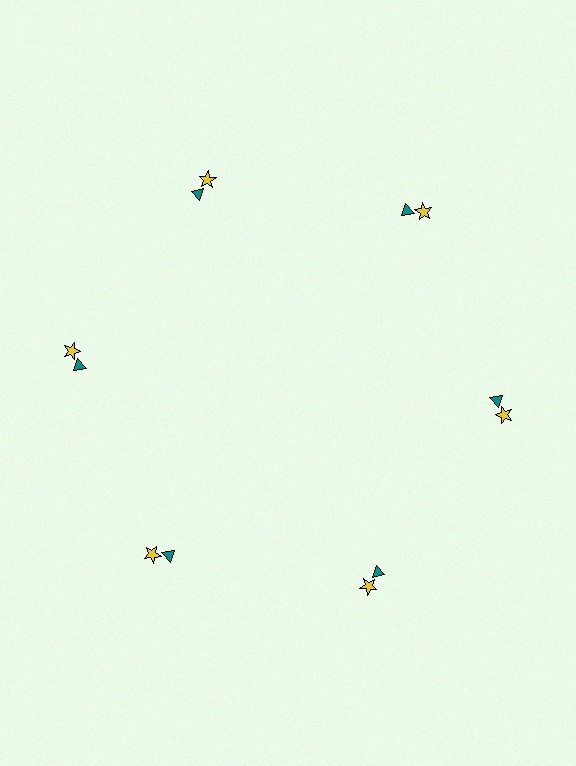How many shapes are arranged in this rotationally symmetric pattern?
There are 12 shapes, arranged in 6 groups of 2.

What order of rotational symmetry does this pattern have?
This pattern has 6-fold rotational symmetry.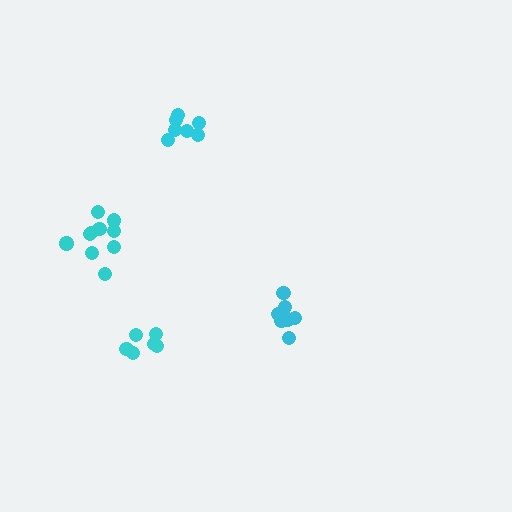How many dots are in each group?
Group 1: 11 dots, Group 2: 7 dots, Group 3: 7 dots, Group 4: 7 dots (32 total).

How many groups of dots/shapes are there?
There are 4 groups.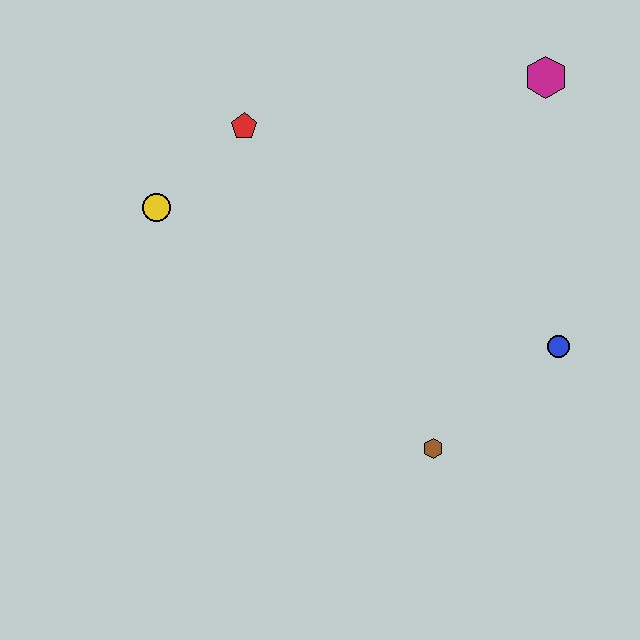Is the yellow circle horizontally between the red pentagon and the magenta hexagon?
No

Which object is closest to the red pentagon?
The yellow circle is closest to the red pentagon.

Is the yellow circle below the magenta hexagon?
Yes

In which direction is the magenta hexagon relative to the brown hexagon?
The magenta hexagon is above the brown hexagon.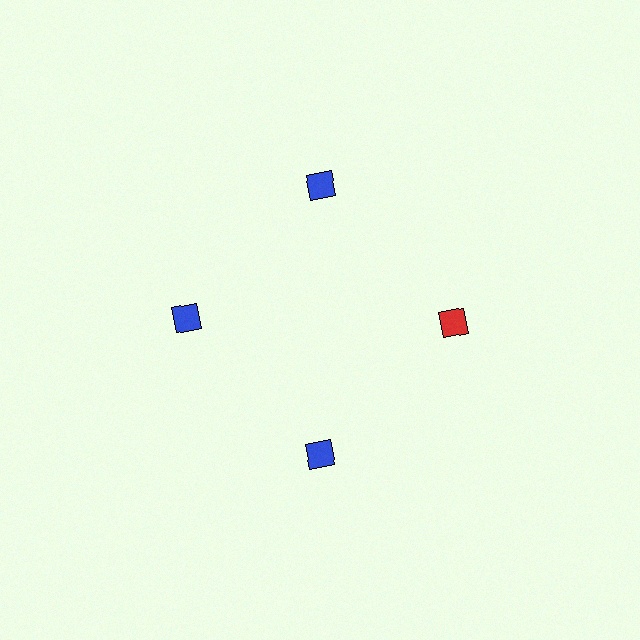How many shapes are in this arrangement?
There are 4 shapes arranged in a ring pattern.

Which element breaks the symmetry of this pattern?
The red diamond at roughly the 3 o'clock position breaks the symmetry. All other shapes are blue diamonds.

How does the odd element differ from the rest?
It has a different color: red instead of blue.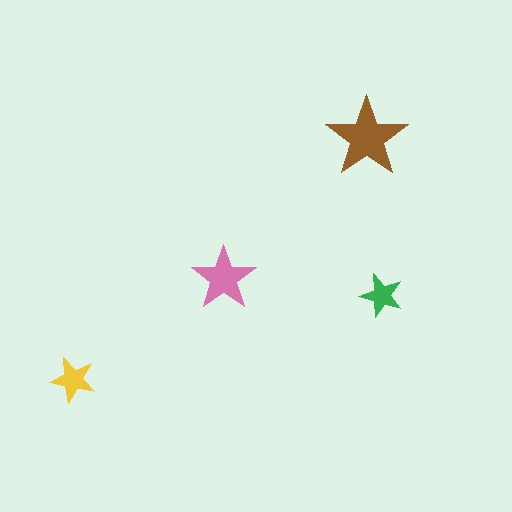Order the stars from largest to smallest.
the brown one, the pink one, the yellow one, the green one.